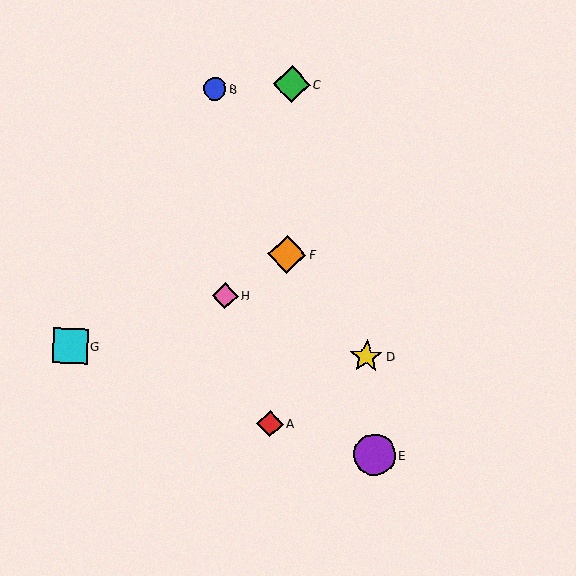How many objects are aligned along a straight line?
3 objects (B, E, F) are aligned along a straight line.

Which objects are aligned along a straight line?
Objects B, E, F are aligned along a straight line.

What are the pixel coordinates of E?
Object E is at (374, 455).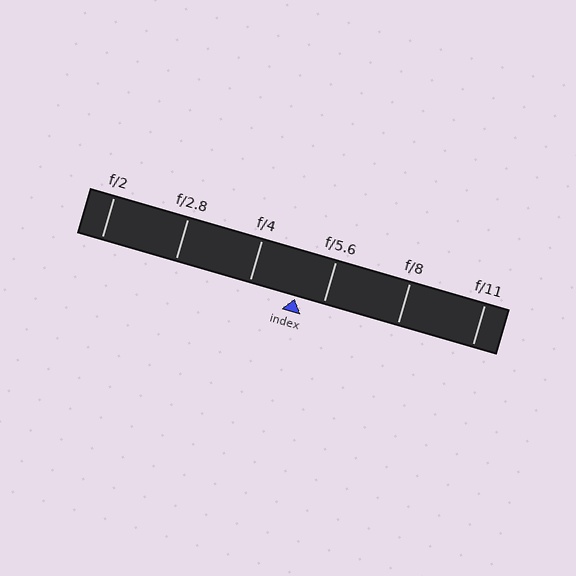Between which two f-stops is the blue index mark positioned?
The index mark is between f/4 and f/5.6.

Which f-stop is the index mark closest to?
The index mark is closest to f/5.6.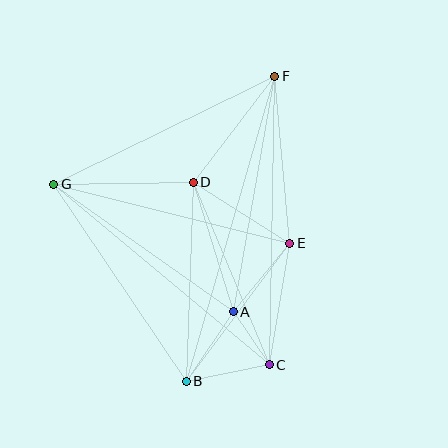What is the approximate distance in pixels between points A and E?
The distance between A and E is approximately 89 pixels.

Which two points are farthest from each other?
Points B and F are farthest from each other.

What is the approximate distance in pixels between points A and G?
The distance between A and G is approximately 220 pixels.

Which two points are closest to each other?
Points A and C are closest to each other.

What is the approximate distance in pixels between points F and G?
The distance between F and G is approximately 246 pixels.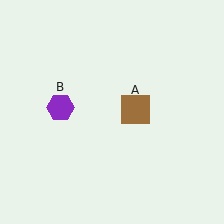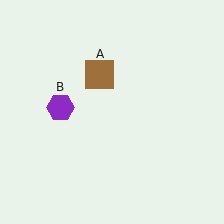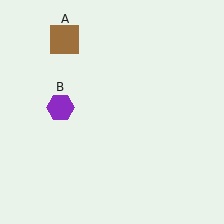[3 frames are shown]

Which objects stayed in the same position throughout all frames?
Purple hexagon (object B) remained stationary.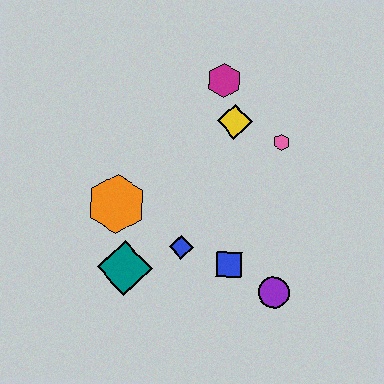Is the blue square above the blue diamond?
No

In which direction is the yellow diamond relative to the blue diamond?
The yellow diamond is above the blue diamond.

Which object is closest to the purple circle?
The blue square is closest to the purple circle.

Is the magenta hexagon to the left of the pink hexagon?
Yes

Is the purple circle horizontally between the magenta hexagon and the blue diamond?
No